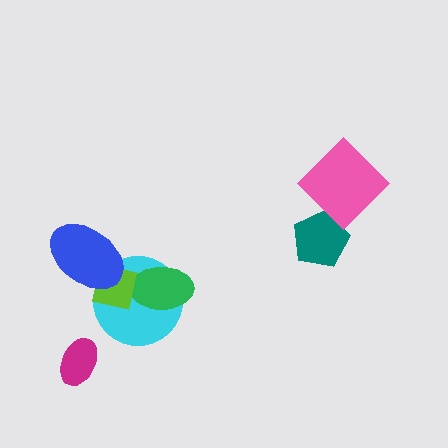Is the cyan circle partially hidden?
Yes, it is partially covered by another shape.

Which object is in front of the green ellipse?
The lime square is in front of the green ellipse.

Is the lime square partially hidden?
Yes, it is partially covered by another shape.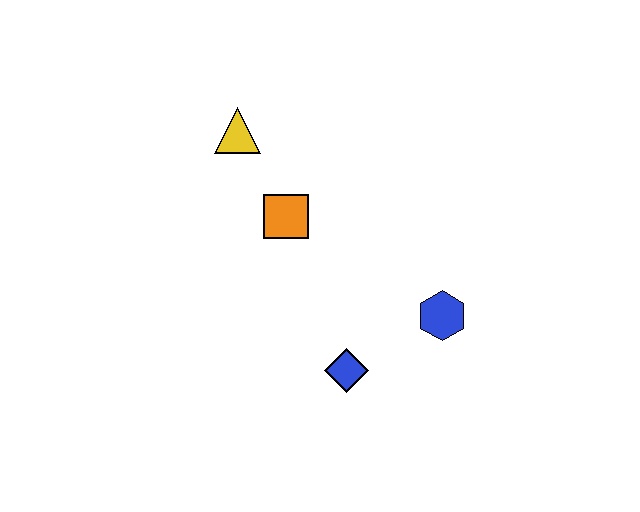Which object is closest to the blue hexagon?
The blue diamond is closest to the blue hexagon.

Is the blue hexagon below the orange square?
Yes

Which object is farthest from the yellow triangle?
The blue hexagon is farthest from the yellow triangle.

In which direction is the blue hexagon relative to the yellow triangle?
The blue hexagon is to the right of the yellow triangle.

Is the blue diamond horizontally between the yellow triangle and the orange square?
No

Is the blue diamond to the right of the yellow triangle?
Yes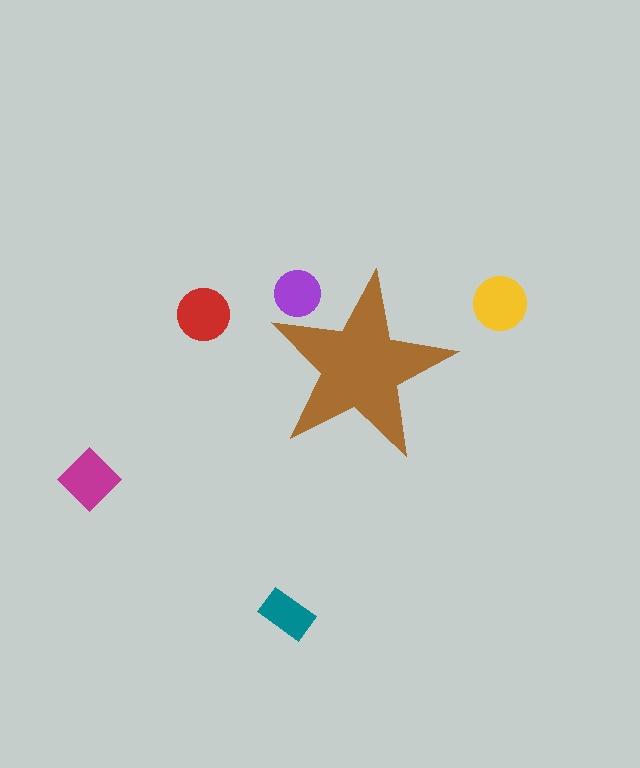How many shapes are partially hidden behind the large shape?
1 shape is partially hidden.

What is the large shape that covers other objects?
A brown star.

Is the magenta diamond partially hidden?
No, the magenta diamond is fully visible.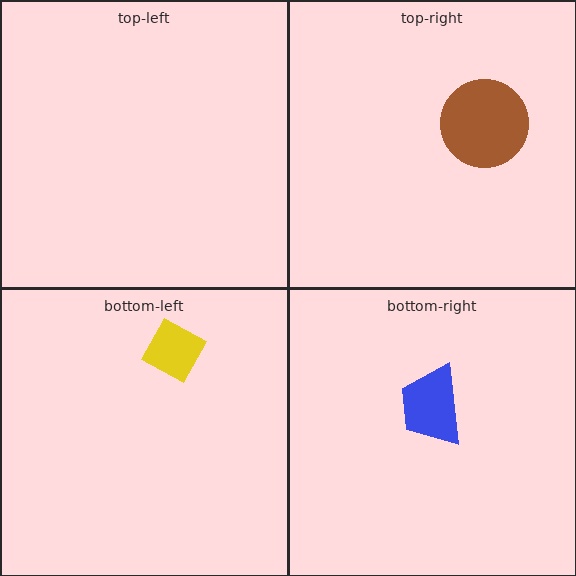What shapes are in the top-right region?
The brown circle.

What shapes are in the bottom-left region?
The yellow diamond.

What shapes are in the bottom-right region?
The blue trapezoid.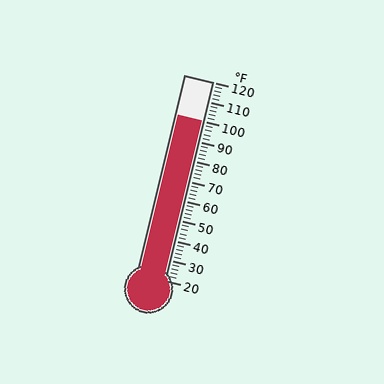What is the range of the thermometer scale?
The thermometer scale ranges from 20°F to 120°F.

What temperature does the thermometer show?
The thermometer shows approximately 100°F.